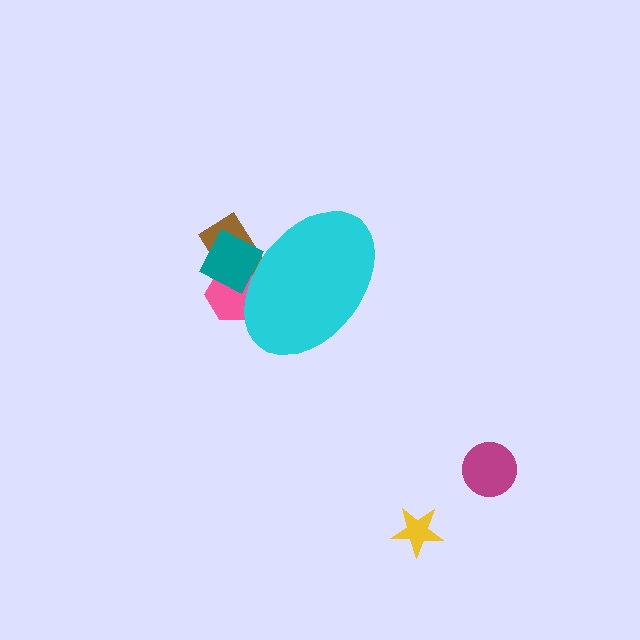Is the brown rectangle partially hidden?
Yes, the brown rectangle is partially hidden behind the cyan ellipse.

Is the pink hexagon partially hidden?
Yes, the pink hexagon is partially hidden behind the cyan ellipse.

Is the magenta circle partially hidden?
No, the magenta circle is fully visible.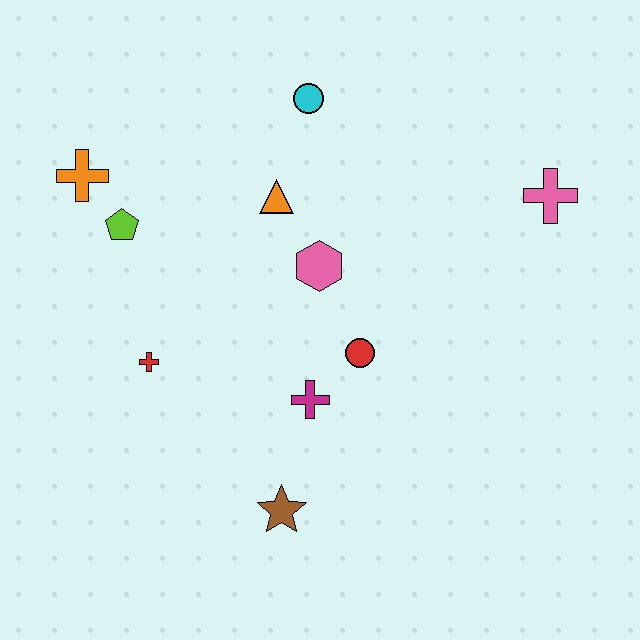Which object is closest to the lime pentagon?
The orange cross is closest to the lime pentagon.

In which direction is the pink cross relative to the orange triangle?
The pink cross is to the right of the orange triangle.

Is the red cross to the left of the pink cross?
Yes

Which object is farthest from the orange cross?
The pink cross is farthest from the orange cross.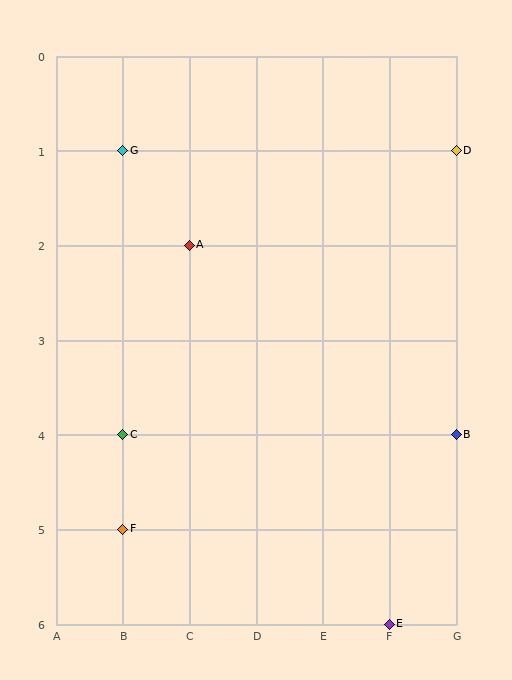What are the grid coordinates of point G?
Point G is at grid coordinates (B, 1).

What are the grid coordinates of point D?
Point D is at grid coordinates (G, 1).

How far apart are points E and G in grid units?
Points E and G are 4 columns and 5 rows apart (about 6.4 grid units diagonally).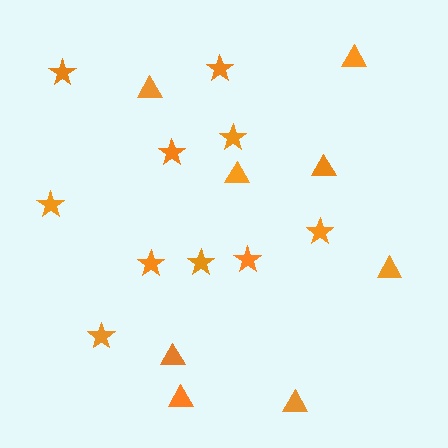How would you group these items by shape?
There are 2 groups: one group of triangles (8) and one group of stars (10).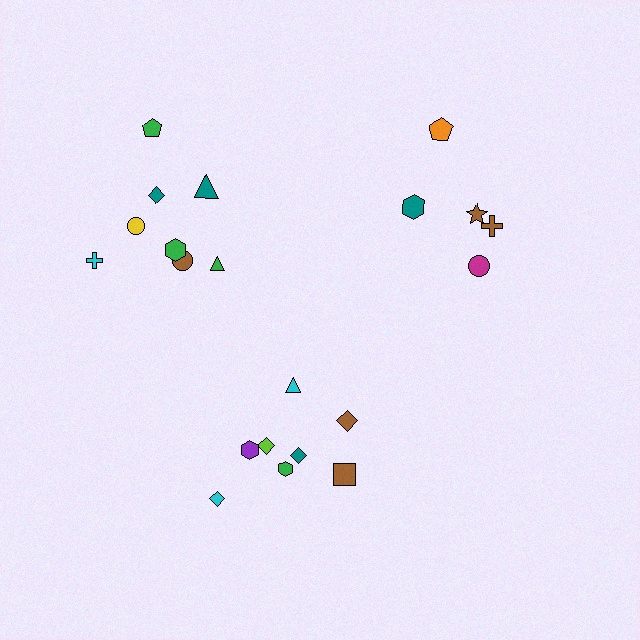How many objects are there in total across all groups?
There are 21 objects.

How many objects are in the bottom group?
There are 8 objects.